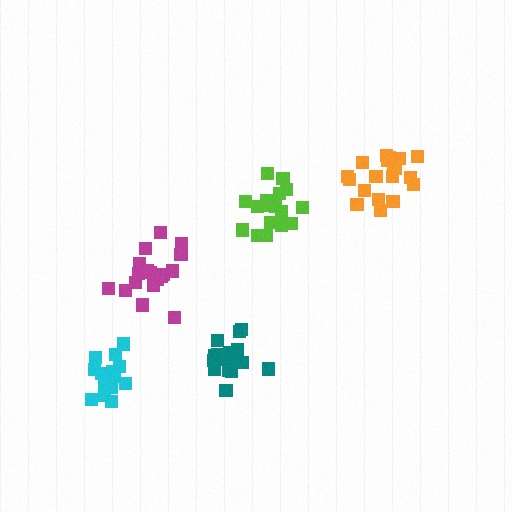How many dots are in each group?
Group 1: 19 dots, Group 2: 18 dots, Group 3: 19 dots, Group 4: 15 dots, Group 5: 18 dots (89 total).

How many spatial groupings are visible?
There are 5 spatial groupings.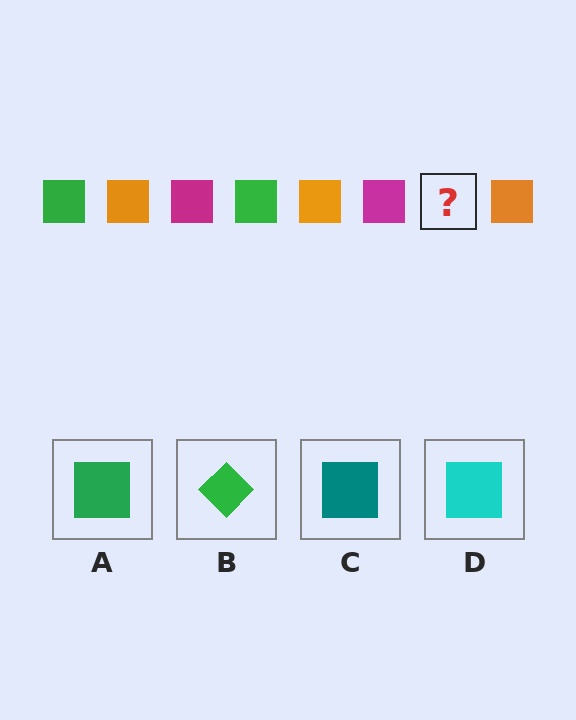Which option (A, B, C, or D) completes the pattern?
A.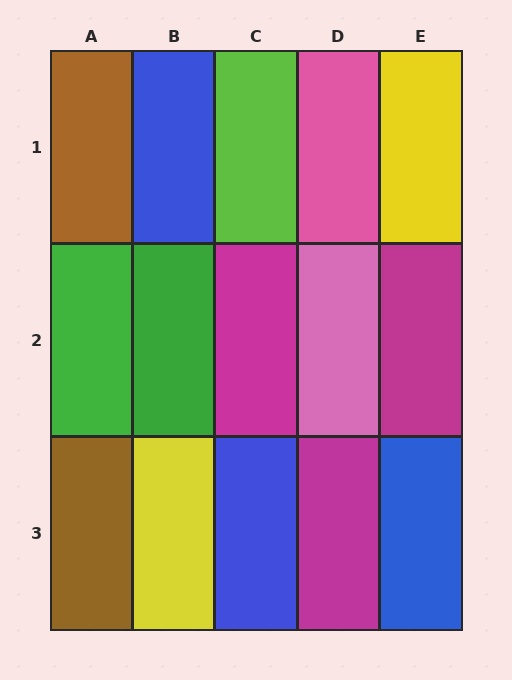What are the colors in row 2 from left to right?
Green, green, magenta, pink, magenta.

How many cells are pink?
2 cells are pink.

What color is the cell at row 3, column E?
Blue.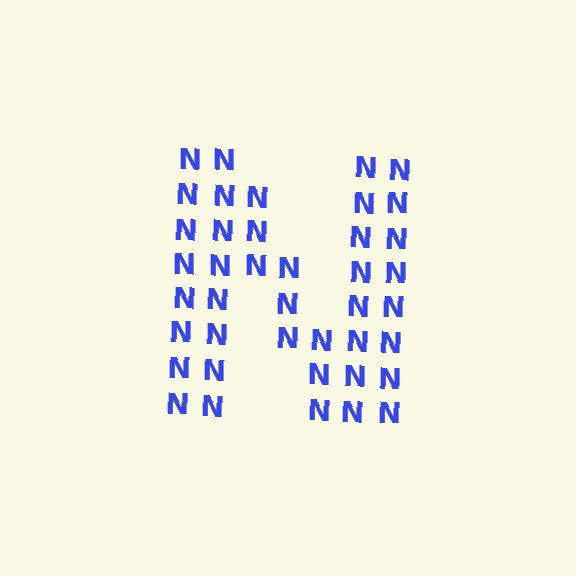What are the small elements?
The small elements are letter N's.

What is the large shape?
The large shape is the letter N.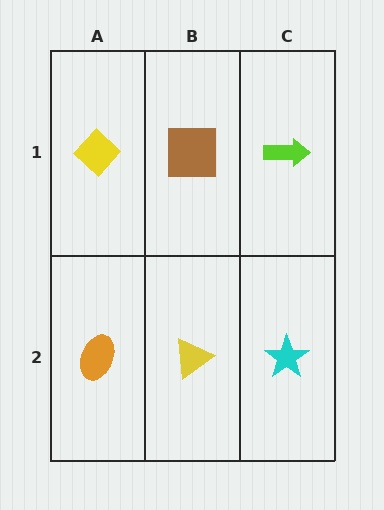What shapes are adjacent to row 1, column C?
A cyan star (row 2, column C), a brown square (row 1, column B).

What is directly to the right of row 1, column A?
A brown square.